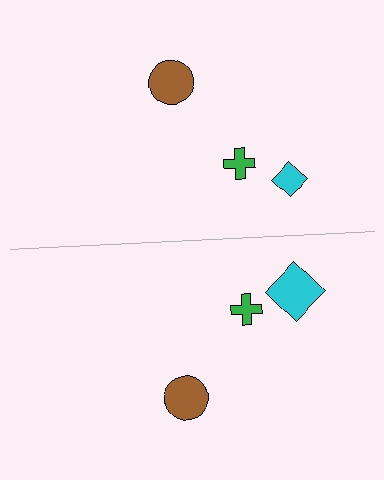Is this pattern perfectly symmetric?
No, the pattern is not perfectly symmetric. The cyan diamond on the bottom side has a different size than its mirror counterpart.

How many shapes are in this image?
There are 6 shapes in this image.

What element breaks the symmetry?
The cyan diamond on the bottom side has a different size than its mirror counterpart.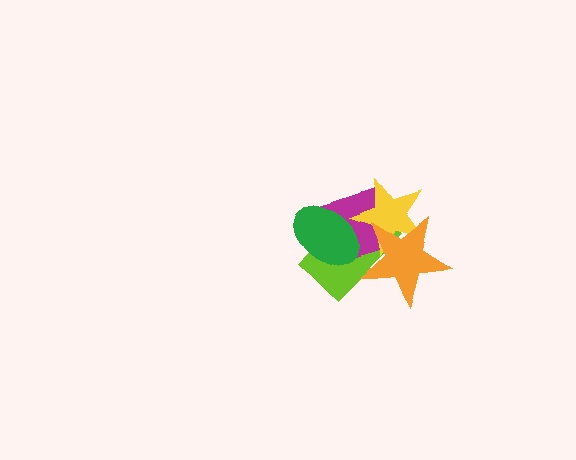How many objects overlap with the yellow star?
4 objects overlap with the yellow star.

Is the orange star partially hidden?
No, no other shape covers it.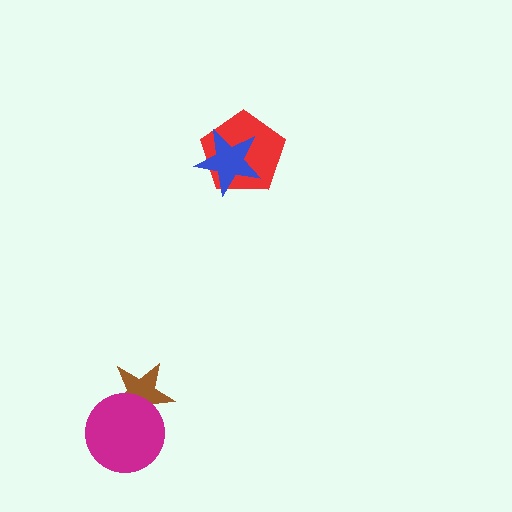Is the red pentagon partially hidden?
Yes, it is partially covered by another shape.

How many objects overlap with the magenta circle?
1 object overlaps with the magenta circle.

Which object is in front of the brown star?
The magenta circle is in front of the brown star.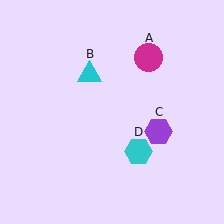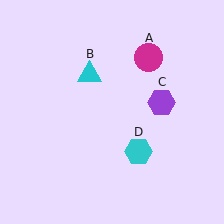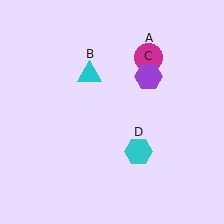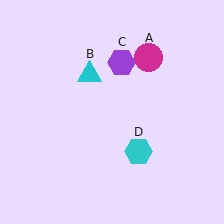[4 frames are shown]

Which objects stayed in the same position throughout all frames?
Magenta circle (object A) and cyan triangle (object B) and cyan hexagon (object D) remained stationary.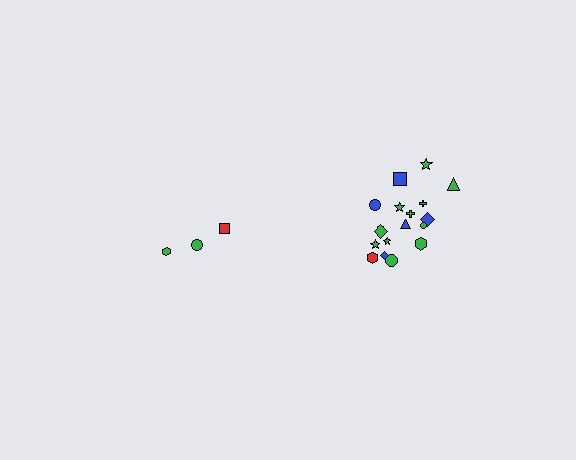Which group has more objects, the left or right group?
The right group.